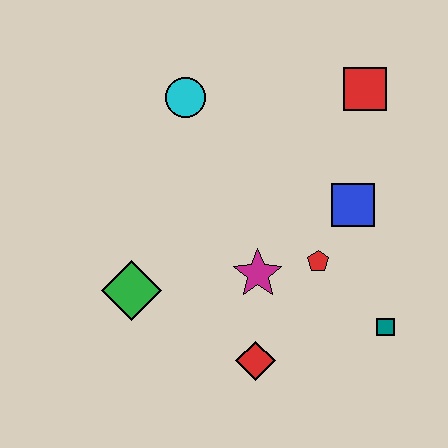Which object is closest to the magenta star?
The red pentagon is closest to the magenta star.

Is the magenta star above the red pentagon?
No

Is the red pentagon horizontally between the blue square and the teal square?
No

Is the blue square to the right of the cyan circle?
Yes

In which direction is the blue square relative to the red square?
The blue square is below the red square.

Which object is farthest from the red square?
The green diamond is farthest from the red square.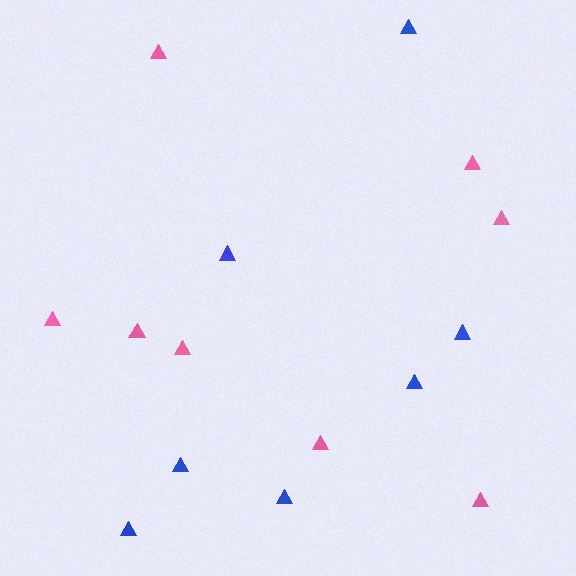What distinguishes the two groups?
There are 2 groups: one group of pink triangles (8) and one group of blue triangles (7).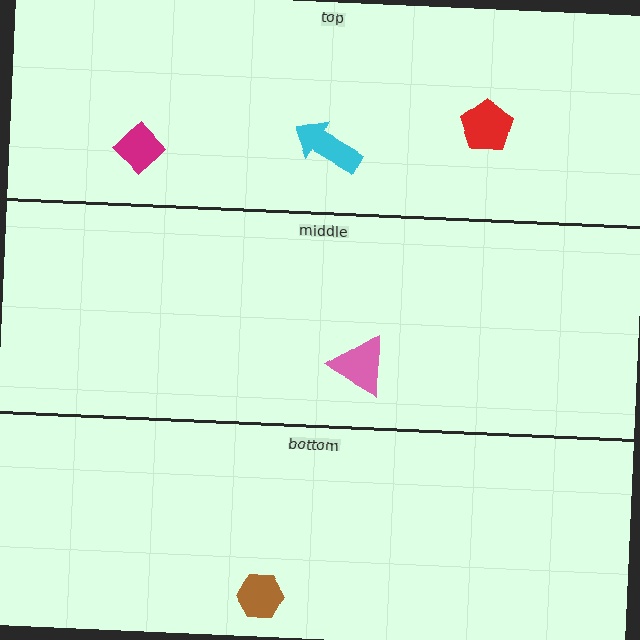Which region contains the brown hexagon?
The bottom region.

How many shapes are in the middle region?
1.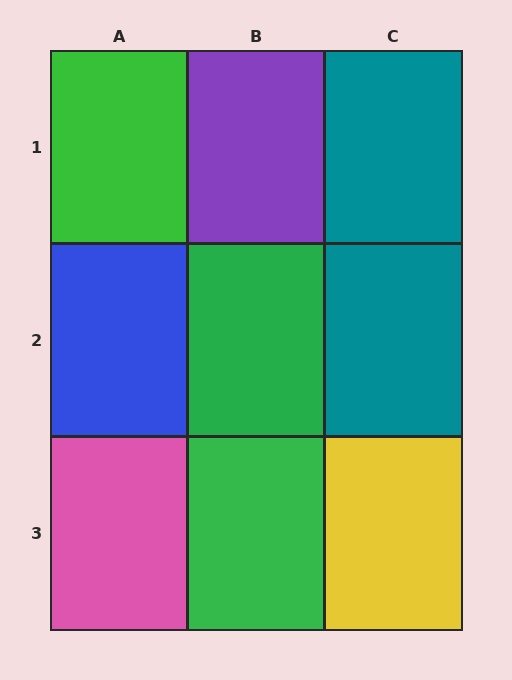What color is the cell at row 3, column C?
Yellow.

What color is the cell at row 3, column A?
Pink.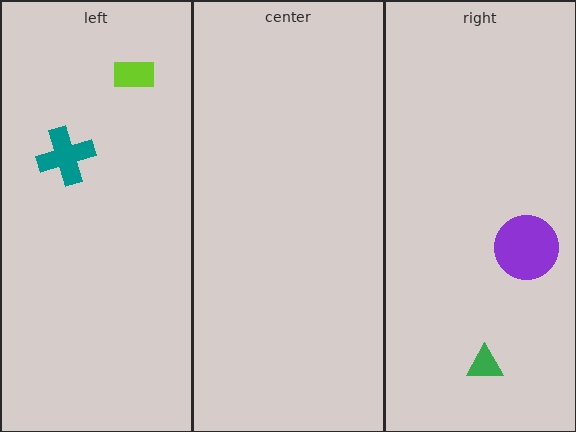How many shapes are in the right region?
2.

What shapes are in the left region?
The teal cross, the lime rectangle.